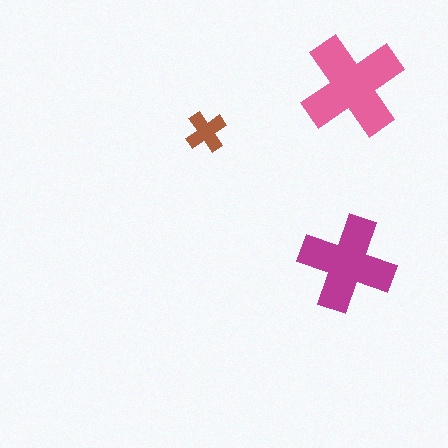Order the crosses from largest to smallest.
the pink one, the magenta one, the brown one.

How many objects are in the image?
There are 3 objects in the image.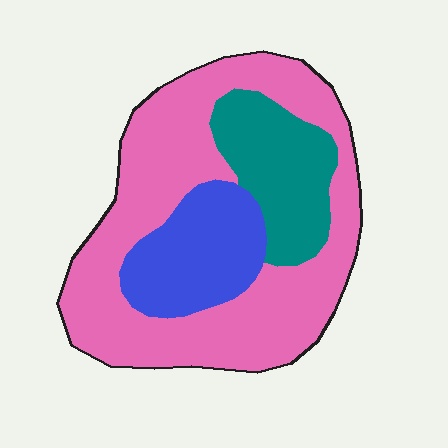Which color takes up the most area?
Pink, at roughly 60%.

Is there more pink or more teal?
Pink.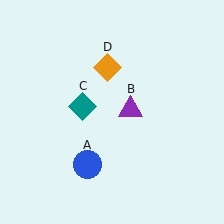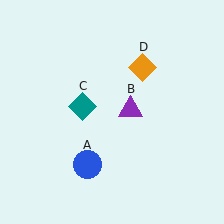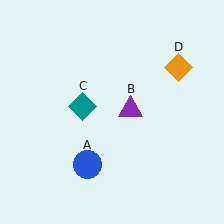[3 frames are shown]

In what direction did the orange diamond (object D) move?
The orange diamond (object D) moved right.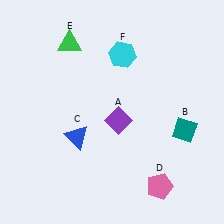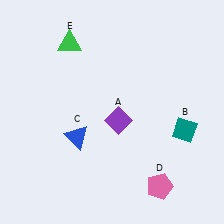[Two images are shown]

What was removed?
The cyan hexagon (F) was removed in Image 2.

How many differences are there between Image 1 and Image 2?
There is 1 difference between the two images.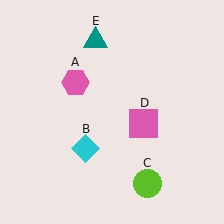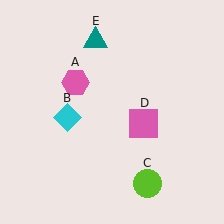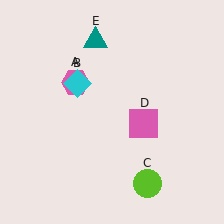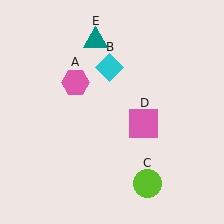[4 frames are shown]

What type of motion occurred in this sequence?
The cyan diamond (object B) rotated clockwise around the center of the scene.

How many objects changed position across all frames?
1 object changed position: cyan diamond (object B).